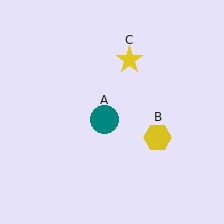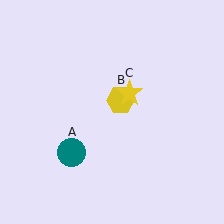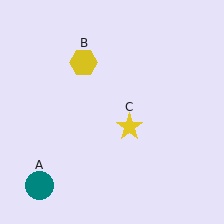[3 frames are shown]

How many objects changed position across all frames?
3 objects changed position: teal circle (object A), yellow hexagon (object B), yellow star (object C).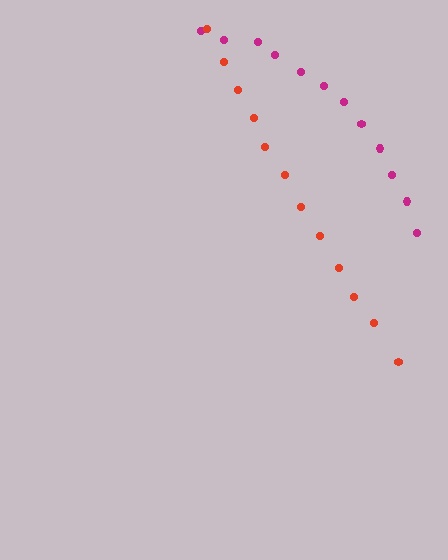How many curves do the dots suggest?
There are 2 distinct paths.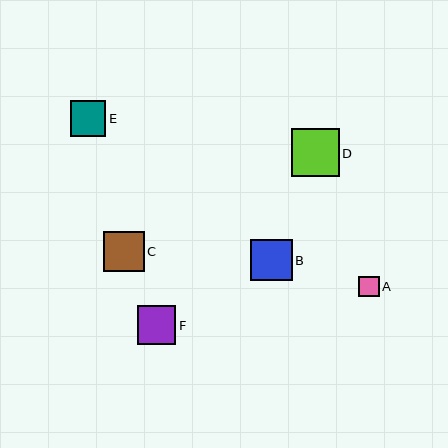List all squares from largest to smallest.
From largest to smallest: D, B, C, F, E, A.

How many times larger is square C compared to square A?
Square C is approximately 2.0 times the size of square A.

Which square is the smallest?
Square A is the smallest with a size of approximately 20 pixels.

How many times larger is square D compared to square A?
Square D is approximately 2.4 times the size of square A.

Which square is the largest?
Square D is the largest with a size of approximately 48 pixels.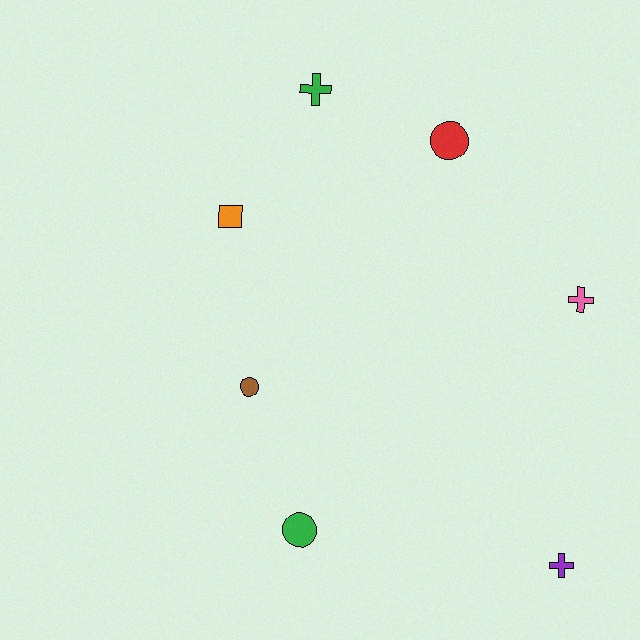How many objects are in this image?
There are 7 objects.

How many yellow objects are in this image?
There are no yellow objects.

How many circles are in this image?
There are 3 circles.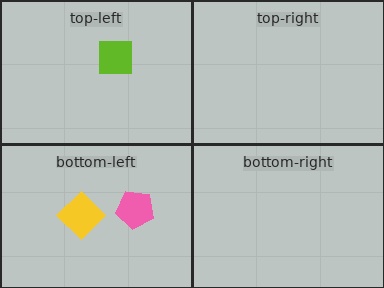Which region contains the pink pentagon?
The bottom-left region.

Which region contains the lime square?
The top-left region.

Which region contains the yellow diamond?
The bottom-left region.